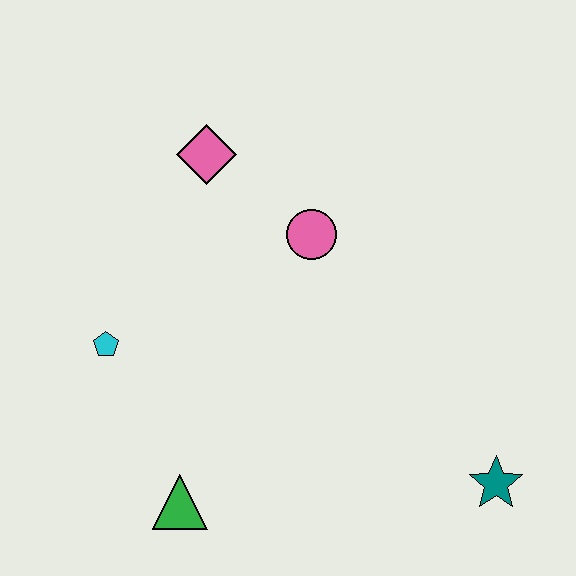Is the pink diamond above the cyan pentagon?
Yes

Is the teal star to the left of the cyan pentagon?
No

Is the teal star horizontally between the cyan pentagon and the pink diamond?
No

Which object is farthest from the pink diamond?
The teal star is farthest from the pink diamond.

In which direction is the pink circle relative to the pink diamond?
The pink circle is to the right of the pink diamond.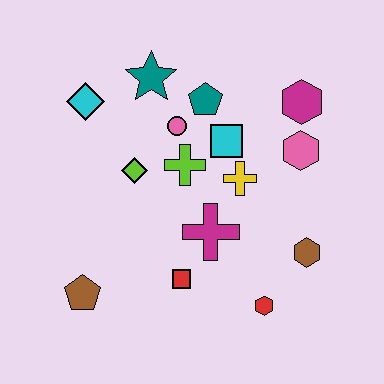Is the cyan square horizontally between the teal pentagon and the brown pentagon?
No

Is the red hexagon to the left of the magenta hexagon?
Yes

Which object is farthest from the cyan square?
The brown pentagon is farthest from the cyan square.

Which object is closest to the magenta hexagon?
The pink hexagon is closest to the magenta hexagon.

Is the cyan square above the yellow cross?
Yes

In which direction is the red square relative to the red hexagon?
The red square is to the left of the red hexagon.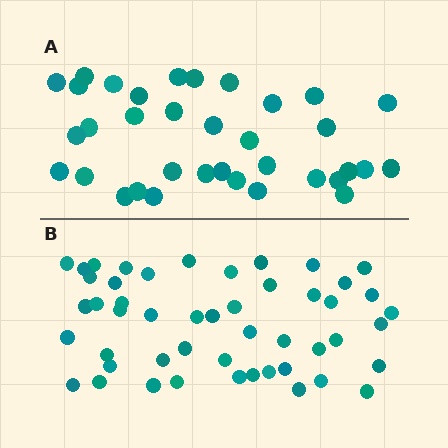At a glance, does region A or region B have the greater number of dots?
Region B (the bottom region) has more dots.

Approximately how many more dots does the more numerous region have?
Region B has approximately 15 more dots than region A.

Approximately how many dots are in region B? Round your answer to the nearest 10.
About 50 dots. (The exact count is 49, which rounds to 50.)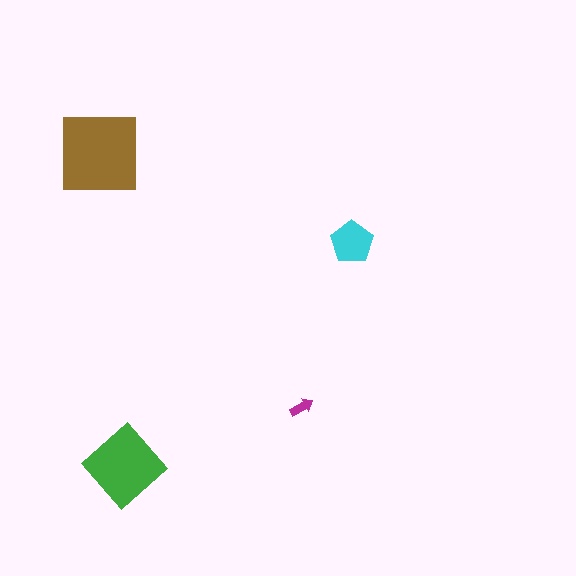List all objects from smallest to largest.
The magenta arrow, the cyan pentagon, the green diamond, the brown square.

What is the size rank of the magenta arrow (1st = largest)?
4th.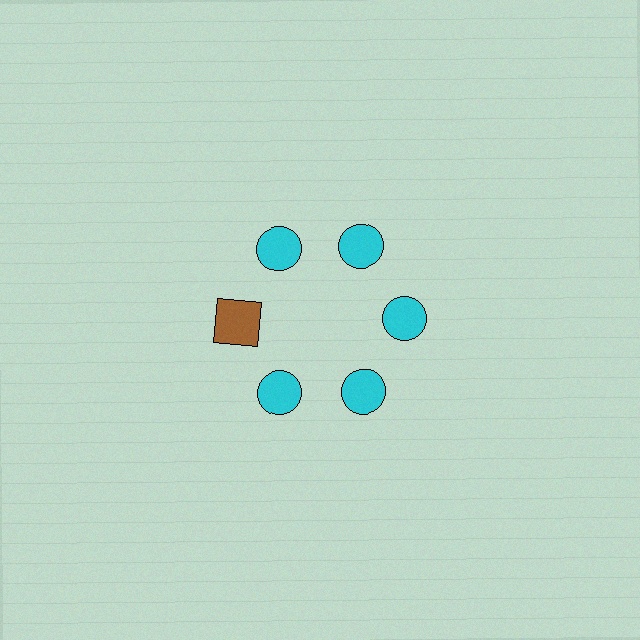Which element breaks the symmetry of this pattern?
The brown square at roughly the 9 o'clock position breaks the symmetry. All other shapes are cyan circles.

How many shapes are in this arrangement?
There are 6 shapes arranged in a ring pattern.